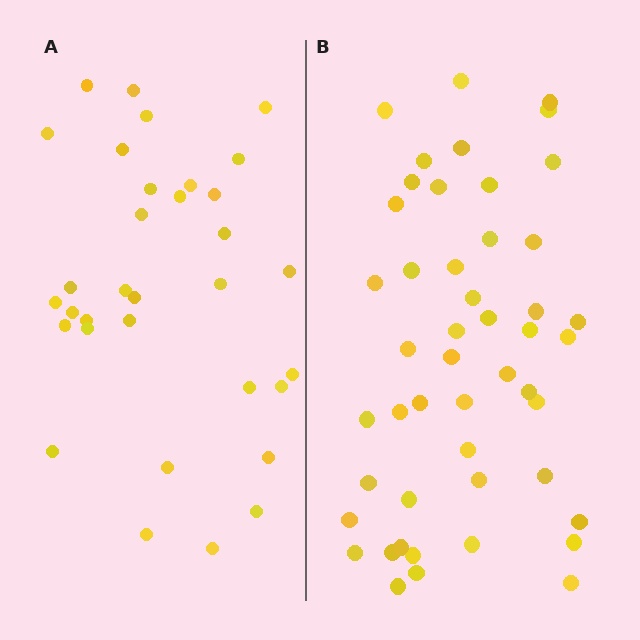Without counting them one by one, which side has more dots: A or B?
Region B (the right region) has more dots.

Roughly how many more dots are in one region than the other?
Region B has approximately 15 more dots than region A.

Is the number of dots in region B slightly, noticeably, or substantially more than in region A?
Region B has substantially more. The ratio is roughly 1.5 to 1.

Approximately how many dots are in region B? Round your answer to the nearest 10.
About 50 dots. (The exact count is 48, which rounds to 50.)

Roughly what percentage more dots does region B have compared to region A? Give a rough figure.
About 45% more.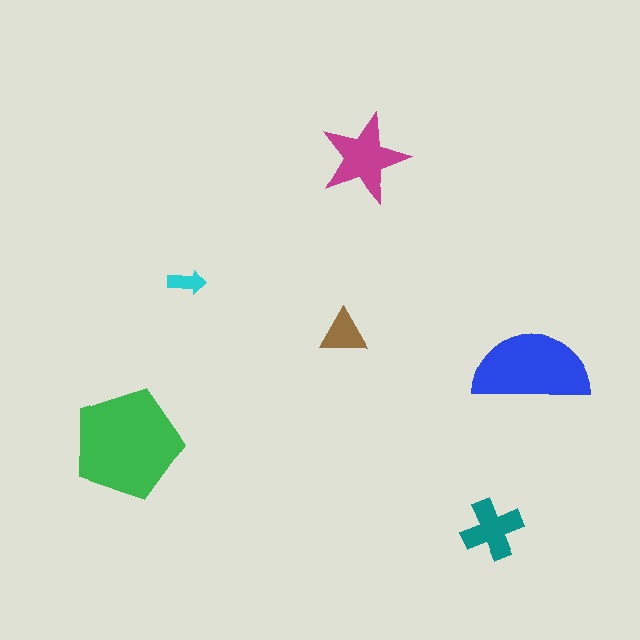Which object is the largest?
The green pentagon.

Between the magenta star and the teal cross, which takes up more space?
The magenta star.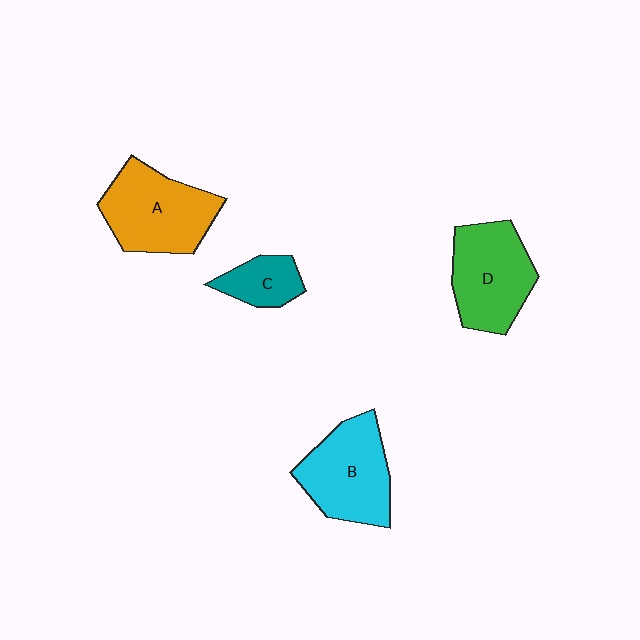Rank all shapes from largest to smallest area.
From largest to smallest: A (orange), B (cyan), D (green), C (teal).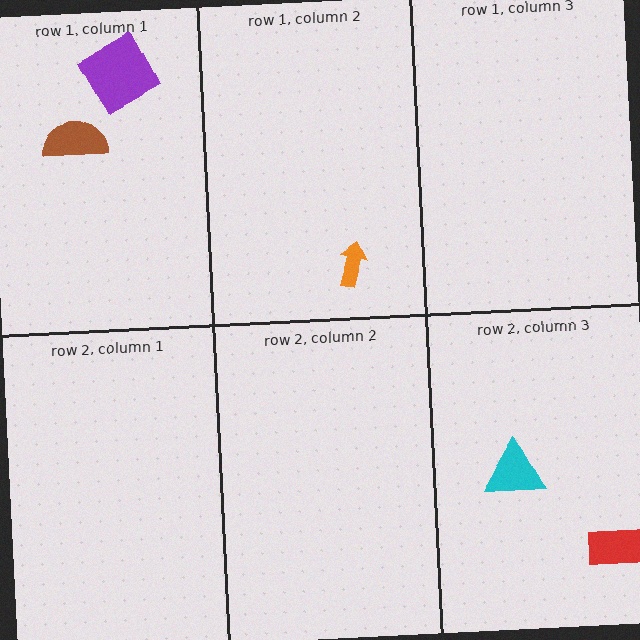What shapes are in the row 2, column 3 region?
The cyan triangle, the red rectangle.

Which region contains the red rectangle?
The row 2, column 3 region.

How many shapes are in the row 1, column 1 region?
2.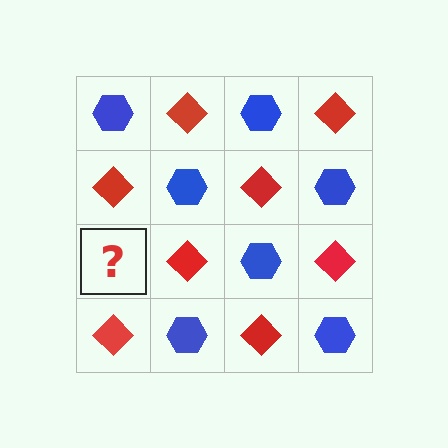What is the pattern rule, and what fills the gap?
The rule is that it alternates blue hexagon and red diamond in a checkerboard pattern. The gap should be filled with a blue hexagon.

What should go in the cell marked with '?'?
The missing cell should contain a blue hexagon.